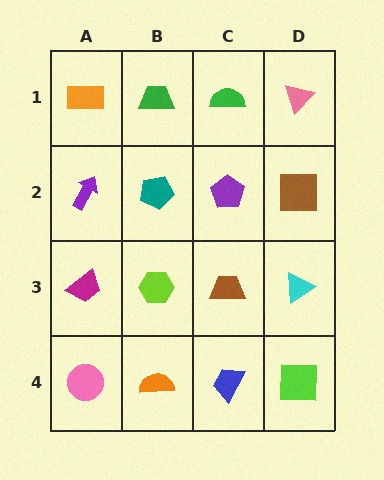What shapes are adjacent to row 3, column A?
A purple arrow (row 2, column A), a pink circle (row 4, column A), a lime hexagon (row 3, column B).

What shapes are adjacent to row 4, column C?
A brown trapezoid (row 3, column C), an orange semicircle (row 4, column B), a lime square (row 4, column D).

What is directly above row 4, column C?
A brown trapezoid.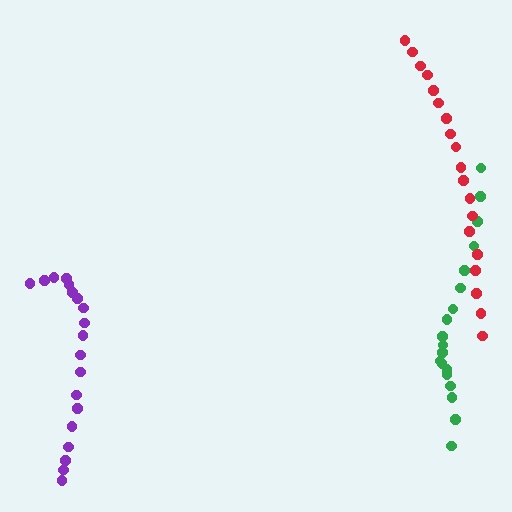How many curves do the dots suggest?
There are 3 distinct paths.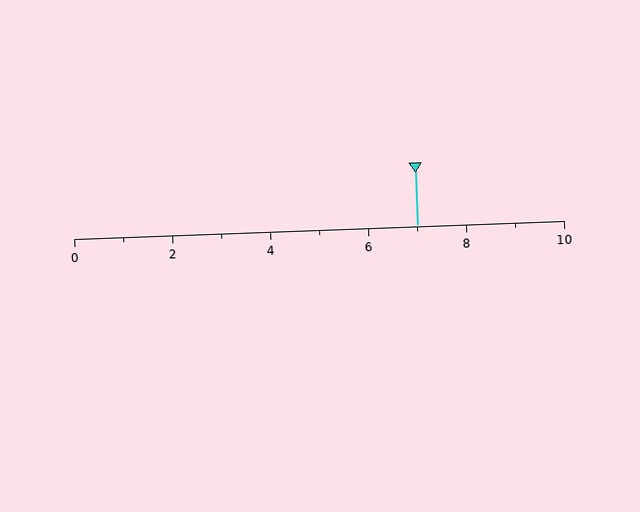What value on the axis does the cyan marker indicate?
The marker indicates approximately 7.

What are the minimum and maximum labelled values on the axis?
The axis runs from 0 to 10.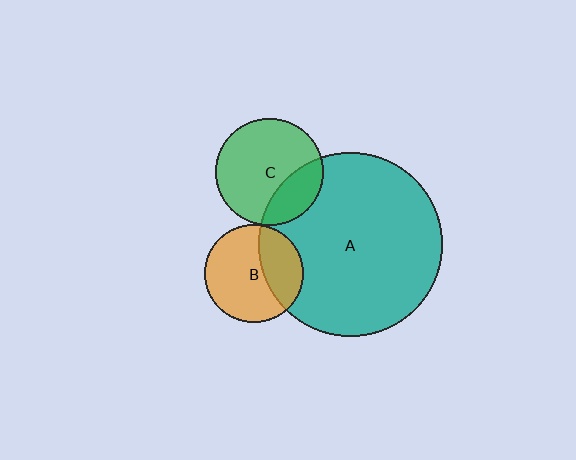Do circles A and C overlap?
Yes.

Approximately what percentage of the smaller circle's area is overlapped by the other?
Approximately 25%.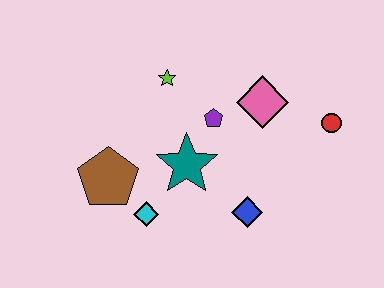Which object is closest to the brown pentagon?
The cyan diamond is closest to the brown pentagon.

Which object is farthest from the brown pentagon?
The red circle is farthest from the brown pentagon.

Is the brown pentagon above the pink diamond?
No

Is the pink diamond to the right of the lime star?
Yes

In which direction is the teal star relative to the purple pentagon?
The teal star is below the purple pentagon.